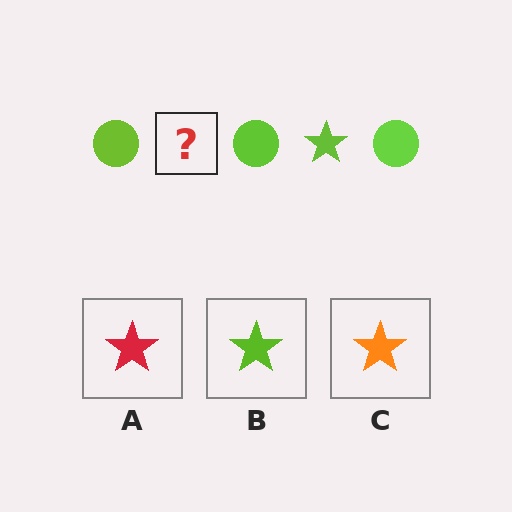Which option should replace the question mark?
Option B.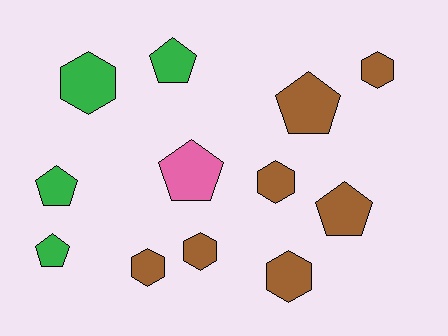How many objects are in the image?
There are 12 objects.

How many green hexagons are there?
There is 1 green hexagon.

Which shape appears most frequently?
Pentagon, with 6 objects.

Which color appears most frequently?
Brown, with 7 objects.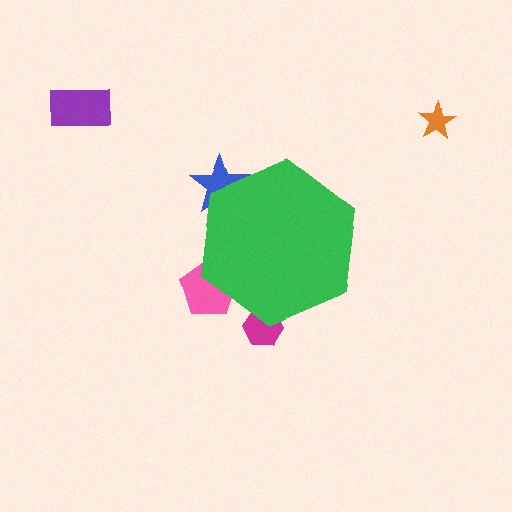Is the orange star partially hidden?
No, the orange star is fully visible.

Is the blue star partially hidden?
Yes, the blue star is partially hidden behind the green hexagon.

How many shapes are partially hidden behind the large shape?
3 shapes are partially hidden.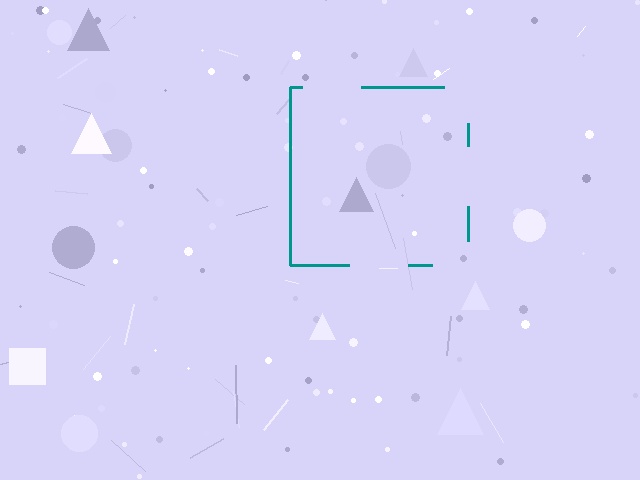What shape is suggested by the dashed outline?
The dashed outline suggests a square.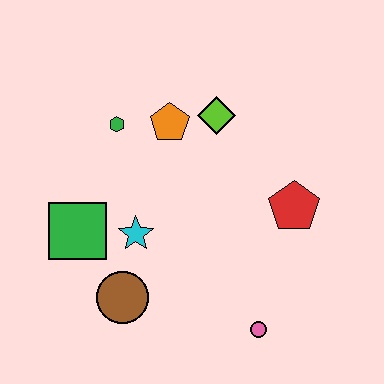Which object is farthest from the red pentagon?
The green square is farthest from the red pentagon.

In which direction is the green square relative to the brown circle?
The green square is above the brown circle.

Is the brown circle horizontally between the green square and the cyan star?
Yes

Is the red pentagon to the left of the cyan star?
No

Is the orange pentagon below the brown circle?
No